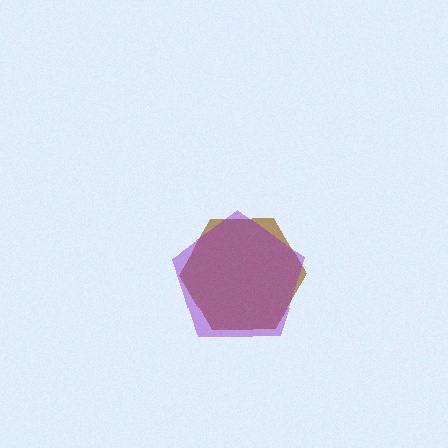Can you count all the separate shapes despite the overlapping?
Yes, there are 2 separate shapes.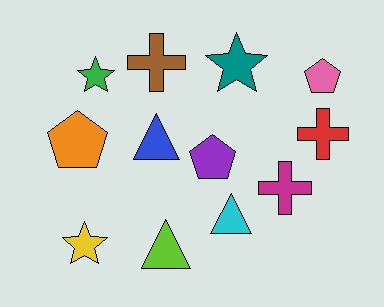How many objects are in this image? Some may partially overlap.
There are 12 objects.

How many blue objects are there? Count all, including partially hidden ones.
There is 1 blue object.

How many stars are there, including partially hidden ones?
There are 3 stars.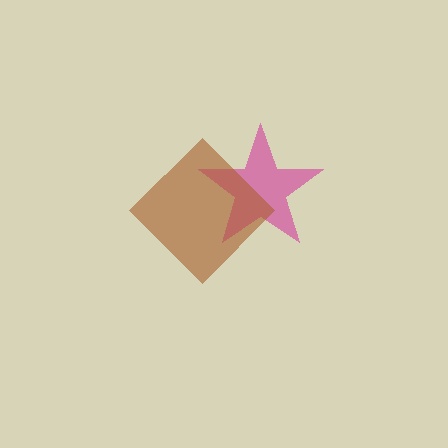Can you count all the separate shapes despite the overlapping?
Yes, there are 2 separate shapes.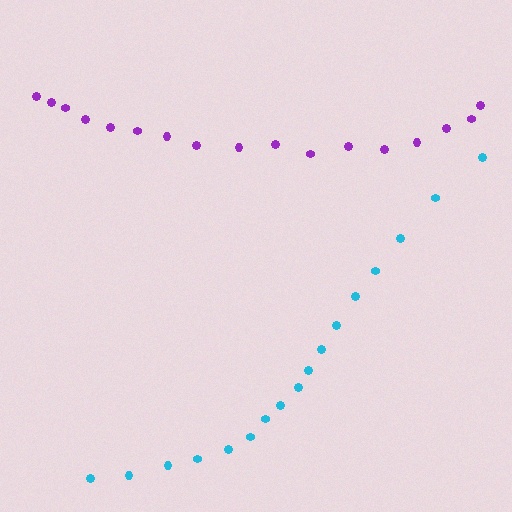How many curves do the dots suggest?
There are 2 distinct paths.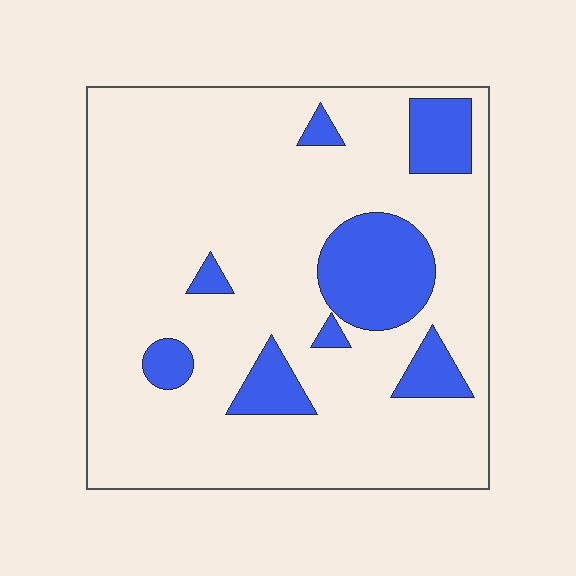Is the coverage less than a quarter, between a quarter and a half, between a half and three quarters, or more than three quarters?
Less than a quarter.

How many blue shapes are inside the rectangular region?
8.